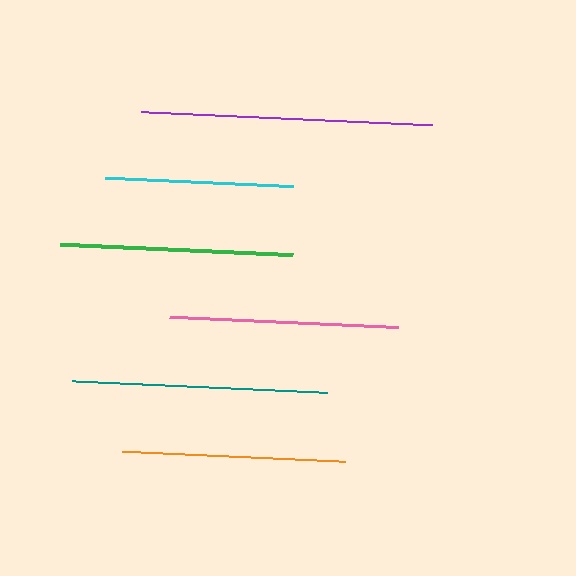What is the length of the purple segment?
The purple segment is approximately 291 pixels long.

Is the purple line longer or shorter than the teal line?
The purple line is longer than the teal line.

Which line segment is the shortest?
The cyan line is the shortest at approximately 189 pixels.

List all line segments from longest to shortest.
From longest to shortest: purple, teal, green, pink, orange, cyan.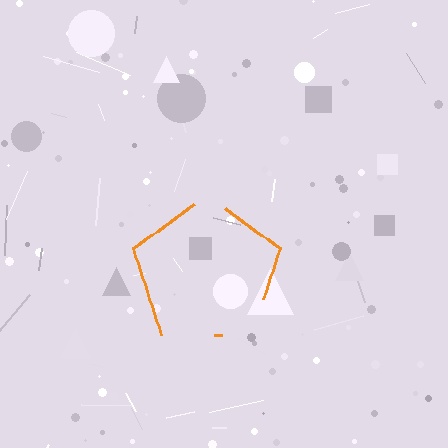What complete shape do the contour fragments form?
The contour fragments form a pentagon.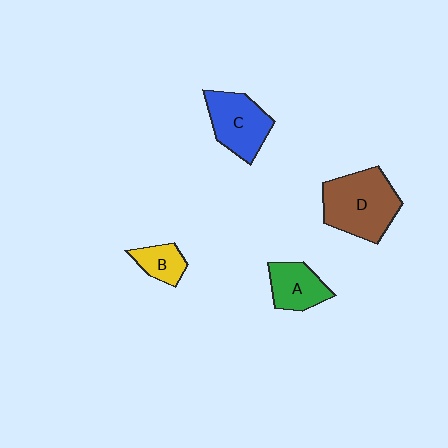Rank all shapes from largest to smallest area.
From largest to smallest: D (brown), C (blue), A (green), B (yellow).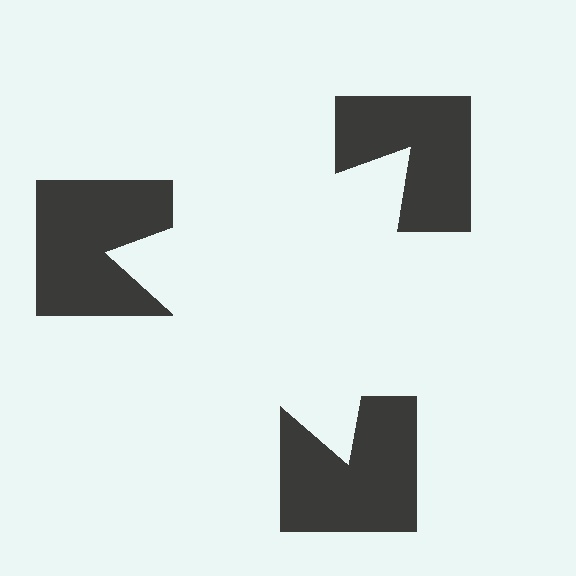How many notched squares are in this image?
There are 3 — one at each vertex of the illusory triangle.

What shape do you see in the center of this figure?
An illusory triangle — its edges are inferred from the aligned wedge cuts in the notched squares, not physically drawn.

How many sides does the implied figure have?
3 sides.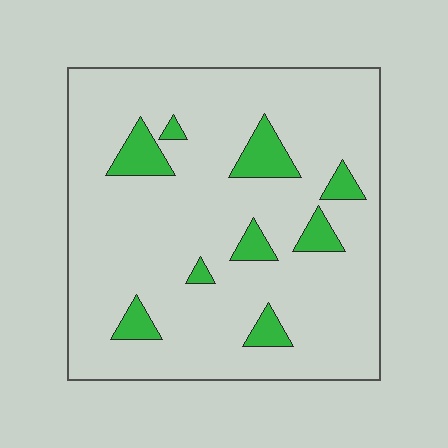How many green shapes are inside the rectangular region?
9.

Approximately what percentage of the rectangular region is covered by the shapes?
Approximately 10%.